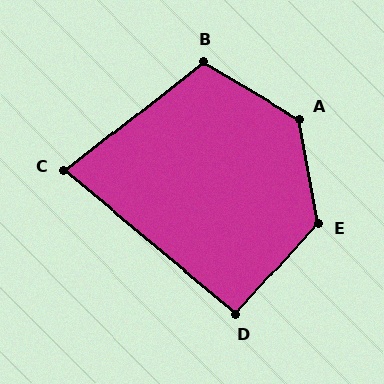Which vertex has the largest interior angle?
A, at approximately 130 degrees.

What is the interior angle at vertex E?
Approximately 128 degrees (obtuse).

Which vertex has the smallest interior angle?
C, at approximately 78 degrees.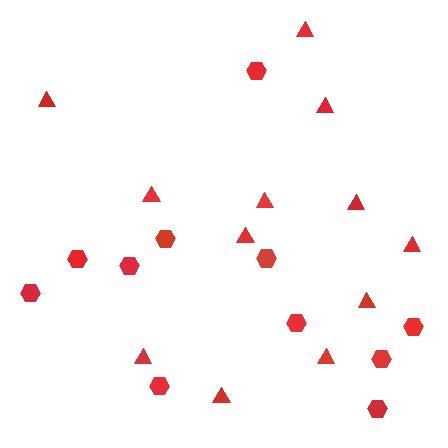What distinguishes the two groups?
There are 2 groups: one group of hexagons (11) and one group of triangles (12).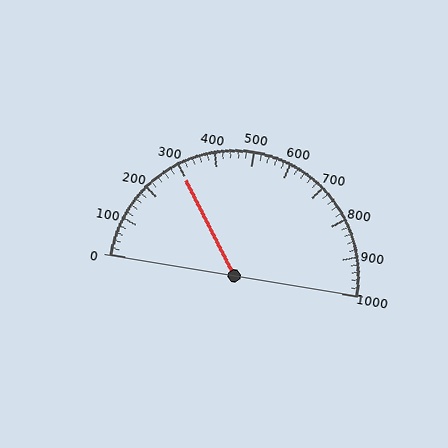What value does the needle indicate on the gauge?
The needle indicates approximately 300.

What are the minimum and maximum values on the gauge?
The gauge ranges from 0 to 1000.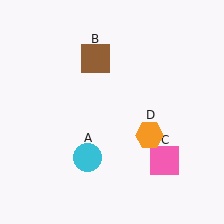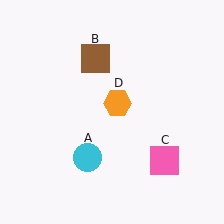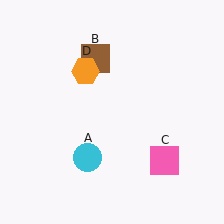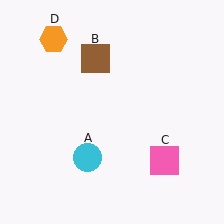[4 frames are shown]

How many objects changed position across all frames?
1 object changed position: orange hexagon (object D).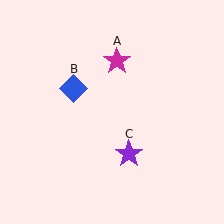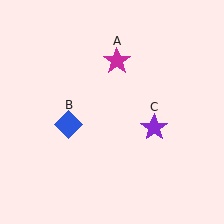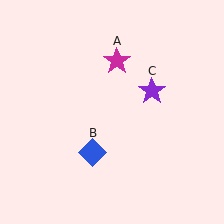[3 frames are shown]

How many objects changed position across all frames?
2 objects changed position: blue diamond (object B), purple star (object C).